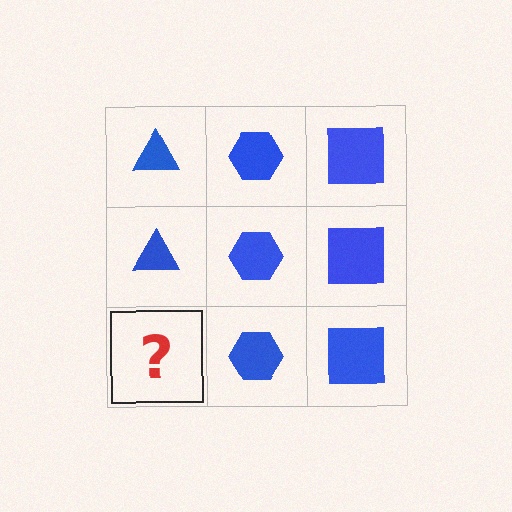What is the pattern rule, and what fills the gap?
The rule is that each column has a consistent shape. The gap should be filled with a blue triangle.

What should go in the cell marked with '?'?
The missing cell should contain a blue triangle.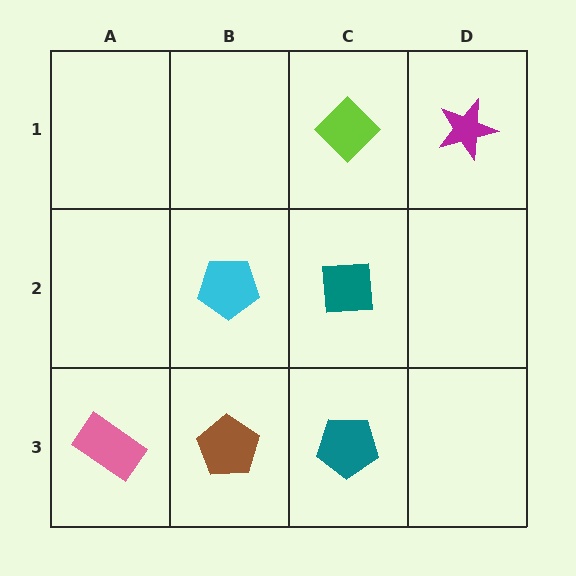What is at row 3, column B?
A brown pentagon.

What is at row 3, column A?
A pink rectangle.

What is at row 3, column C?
A teal pentagon.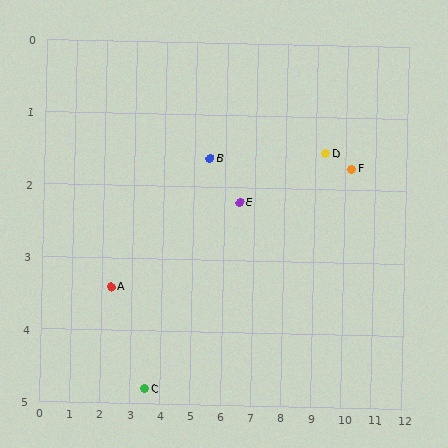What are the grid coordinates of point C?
Point C is at approximately (3.5, 4.8).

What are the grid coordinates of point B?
Point B is at approximately (5.5, 1.6).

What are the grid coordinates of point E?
Point E is at approximately (6.5, 2.2).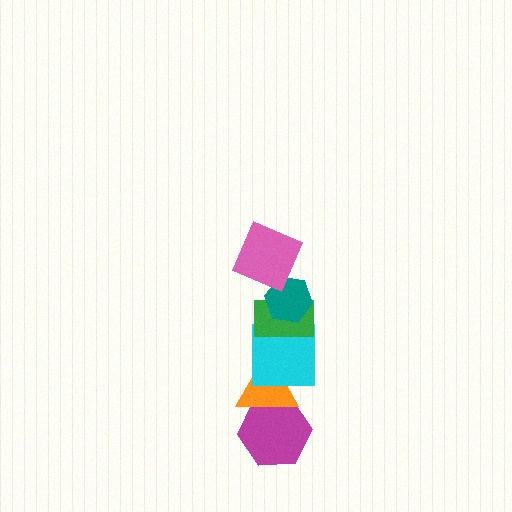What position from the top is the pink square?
The pink square is 1st from the top.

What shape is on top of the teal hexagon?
The pink square is on top of the teal hexagon.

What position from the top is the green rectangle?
The green rectangle is 3rd from the top.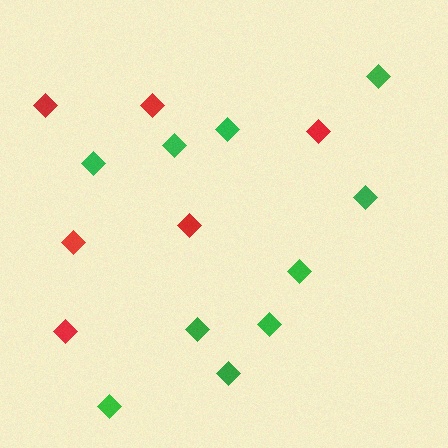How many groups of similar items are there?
There are 2 groups: one group of green diamonds (10) and one group of red diamonds (6).